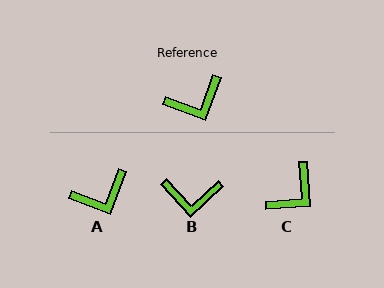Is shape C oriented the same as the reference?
No, it is off by about 25 degrees.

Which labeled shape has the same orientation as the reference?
A.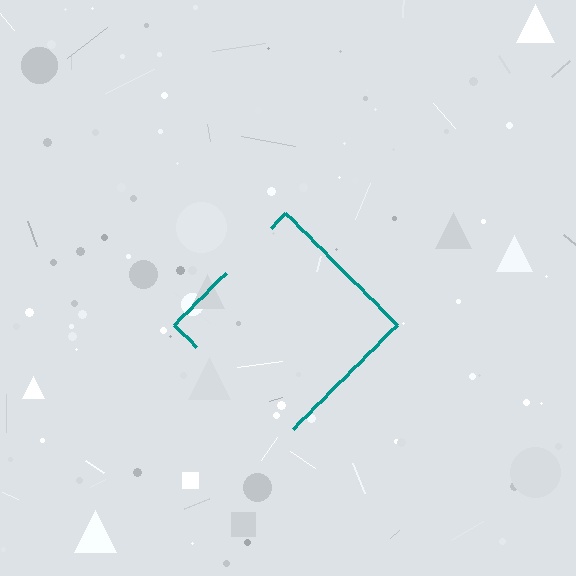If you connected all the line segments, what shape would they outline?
They would outline a diamond.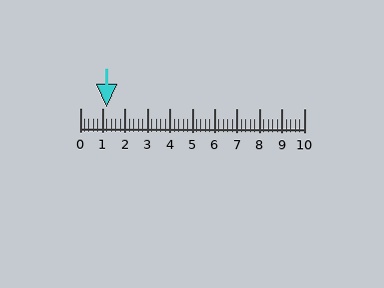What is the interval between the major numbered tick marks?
The major tick marks are spaced 1 units apart.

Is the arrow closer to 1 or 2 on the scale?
The arrow is closer to 1.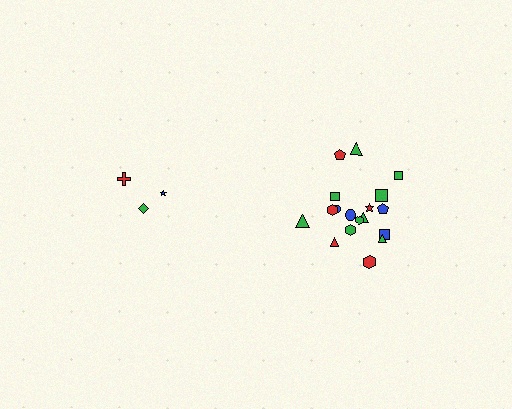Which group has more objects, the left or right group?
The right group.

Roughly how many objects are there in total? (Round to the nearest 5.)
Roughly 20 objects in total.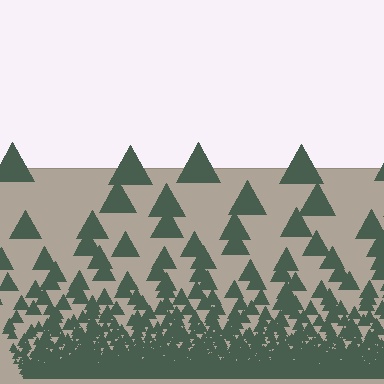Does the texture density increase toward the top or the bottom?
Density increases toward the bottom.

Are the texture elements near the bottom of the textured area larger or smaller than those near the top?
Smaller. The gradient is inverted — elements near the bottom are smaller and denser.